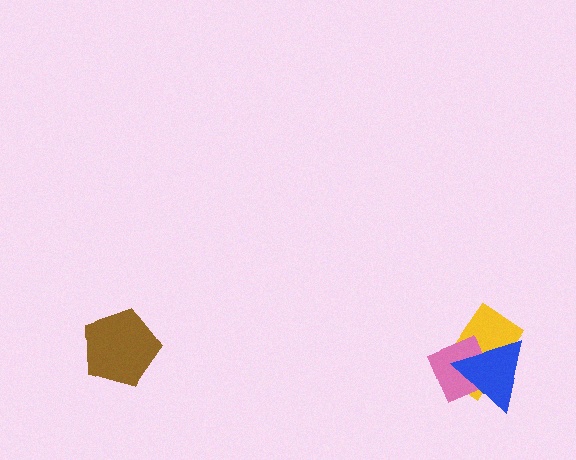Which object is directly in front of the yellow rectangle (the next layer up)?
The pink diamond is directly in front of the yellow rectangle.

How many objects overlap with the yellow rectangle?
2 objects overlap with the yellow rectangle.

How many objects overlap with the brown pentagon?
0 objects overlap with the brown pentagon.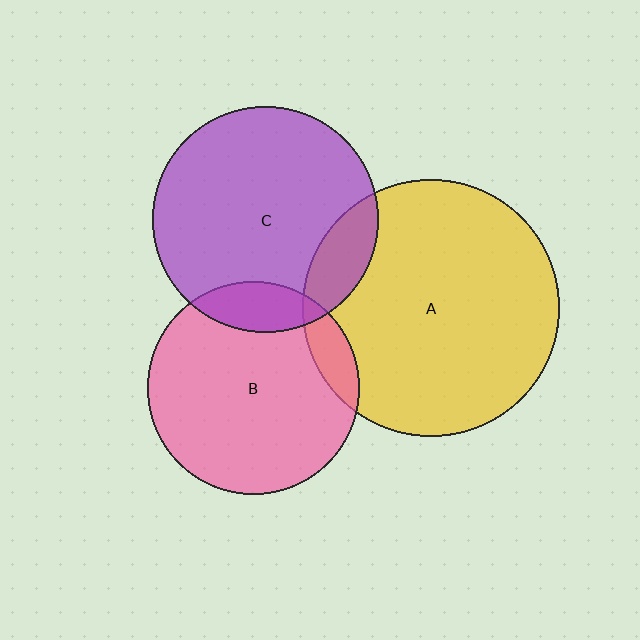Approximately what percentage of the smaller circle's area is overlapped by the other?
Approximately 15%.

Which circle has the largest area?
Circle A (yellow).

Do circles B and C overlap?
Yes.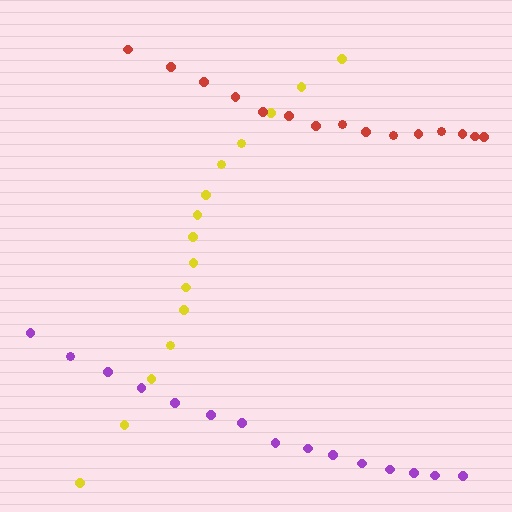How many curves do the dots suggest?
There are 3 distinct paths.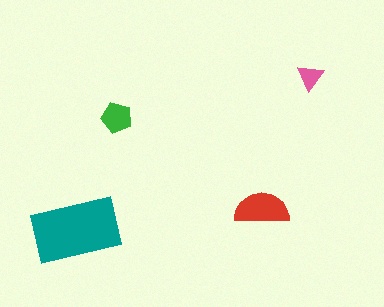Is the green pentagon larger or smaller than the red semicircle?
Smaller.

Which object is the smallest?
The pink triangle.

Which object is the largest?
The teal rectangle.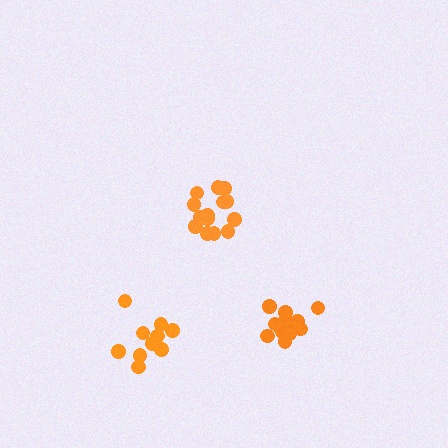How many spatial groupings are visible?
There are 3 spatial groupings.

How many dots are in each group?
Group 1: 14 dots, Group 2: 10 dots, Group 3: 13 dots (37 total).